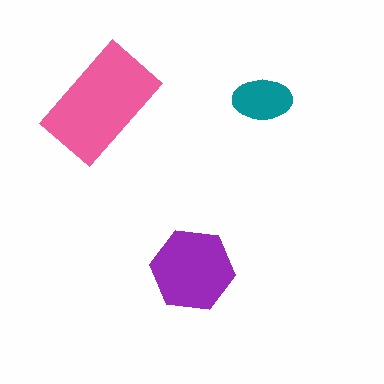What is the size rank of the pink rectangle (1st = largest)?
1st.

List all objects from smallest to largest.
The teal ellipse, the purple hexagon, the pink rectangle.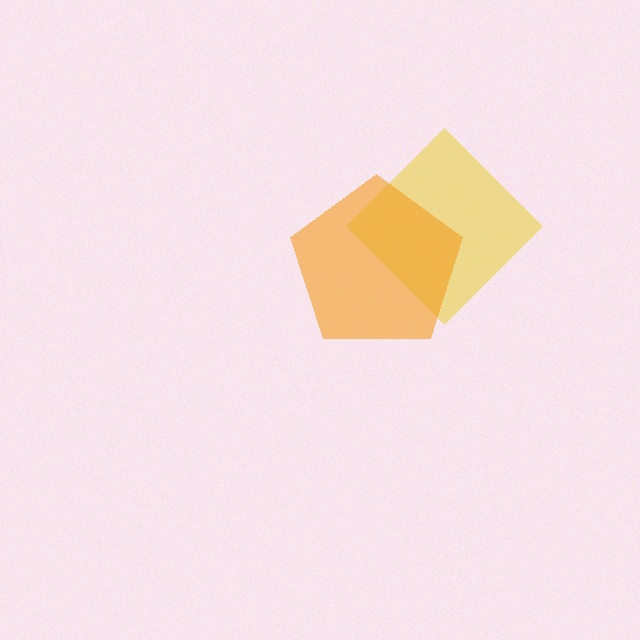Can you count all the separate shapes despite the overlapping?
Yes, there are 2 separate shapes.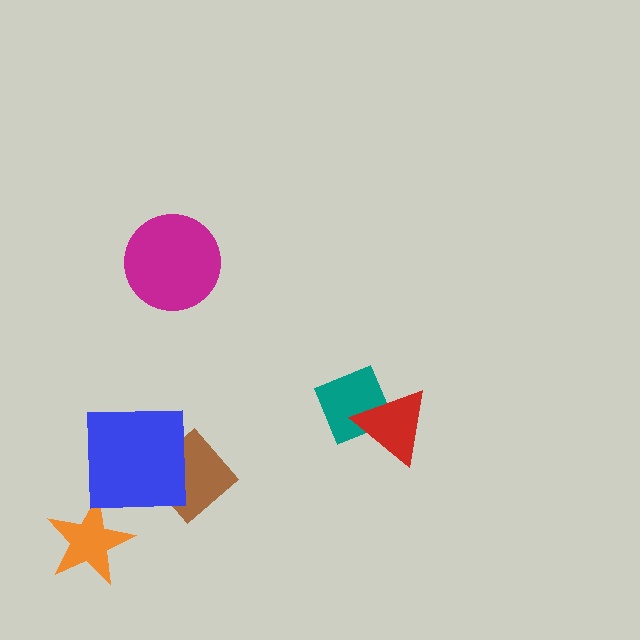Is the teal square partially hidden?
Yes, it is partially covered by another shape.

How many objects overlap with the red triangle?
1 object overlaps with the red triangle.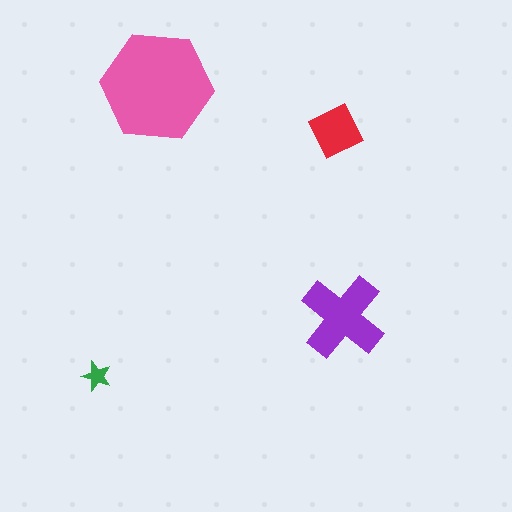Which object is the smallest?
The green star.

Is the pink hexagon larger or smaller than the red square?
Larger.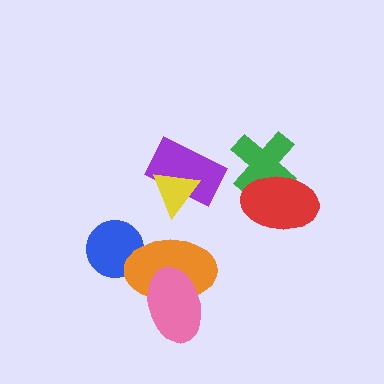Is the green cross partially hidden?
Yes, it is partially covered by another shape.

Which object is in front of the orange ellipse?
The pink ellipse is in front of the orange ellipse.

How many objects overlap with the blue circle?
1 object overlaps with the blue circle.